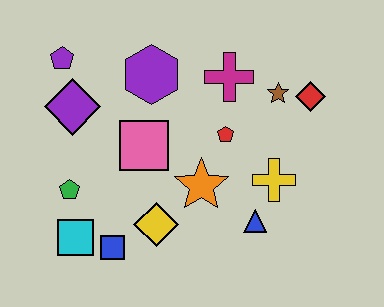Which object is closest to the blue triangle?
The yellow cross is closest to the blue triangle.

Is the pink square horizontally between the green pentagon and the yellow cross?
Yes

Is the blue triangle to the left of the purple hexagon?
No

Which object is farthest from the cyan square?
The red diamond is farthest from the cyan square.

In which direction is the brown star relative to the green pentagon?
The brown star is to the right of the green pentagon.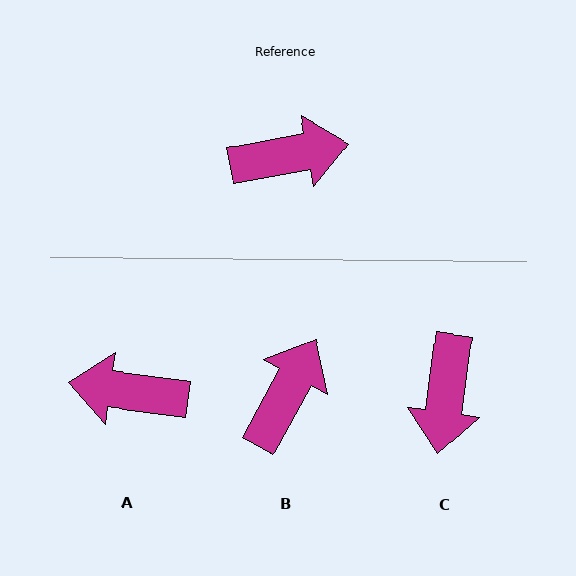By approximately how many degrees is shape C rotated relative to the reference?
Approximately 108 degrees clockwise.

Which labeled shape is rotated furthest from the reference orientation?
A, about 162 degrees away.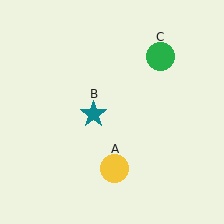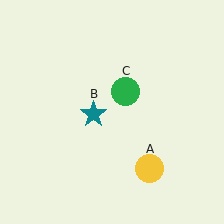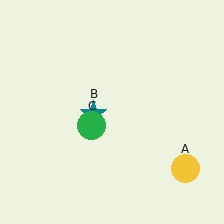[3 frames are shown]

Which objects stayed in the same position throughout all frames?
Teal star (object B) remained stationary.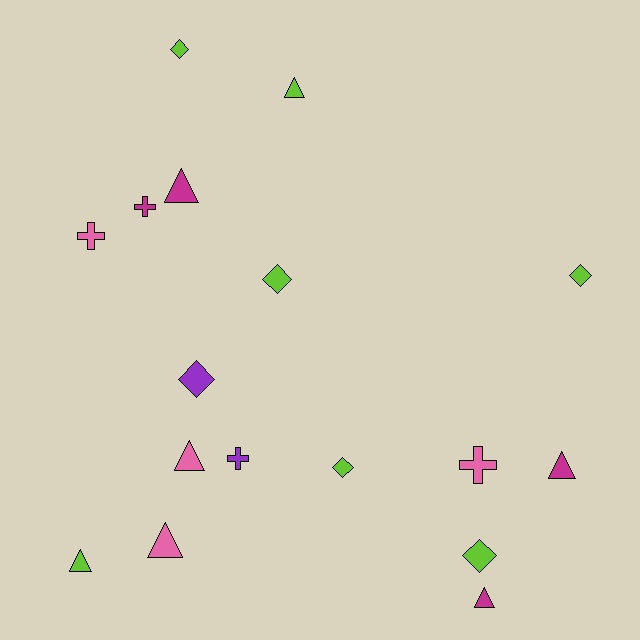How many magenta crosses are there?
There is 1 magenta cross.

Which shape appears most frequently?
Triangle, with 7 objects.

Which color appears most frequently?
Lime, with 7 objects.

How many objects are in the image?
There are 17 objects.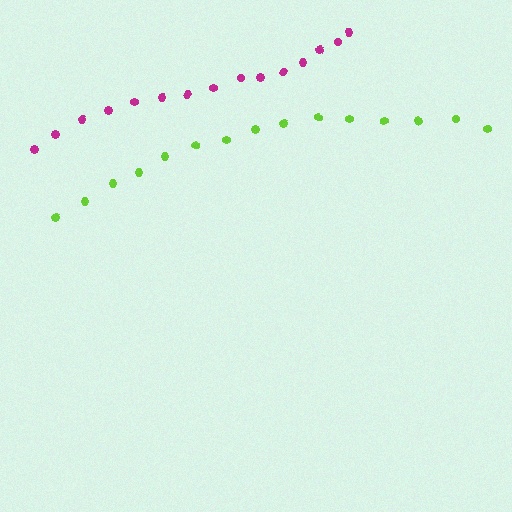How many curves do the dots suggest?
There are 2 distinct paths.